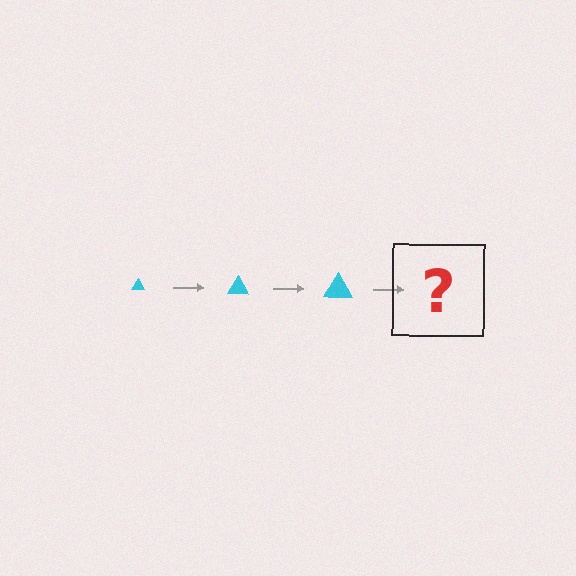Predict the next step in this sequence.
The next step is a cyan triangle, larger than the previous one.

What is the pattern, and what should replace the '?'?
The pattern is that the triangle gets progressively larger each step. The '?' should be a cyan triangle, larger than the previous one.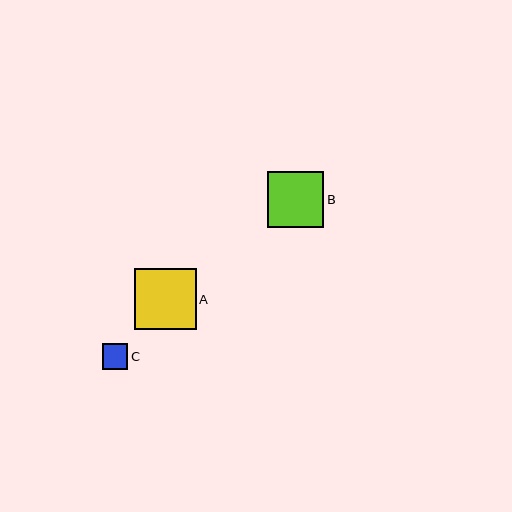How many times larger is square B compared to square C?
Square B is approximately 2.2 times the size of square C.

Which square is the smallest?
Square C is the smallest with a size of approximately 26 pixels.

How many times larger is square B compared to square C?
Square B is approximately 2.2 times the size of square C.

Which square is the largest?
Square A is the largest with a size of approximately 62 pixels.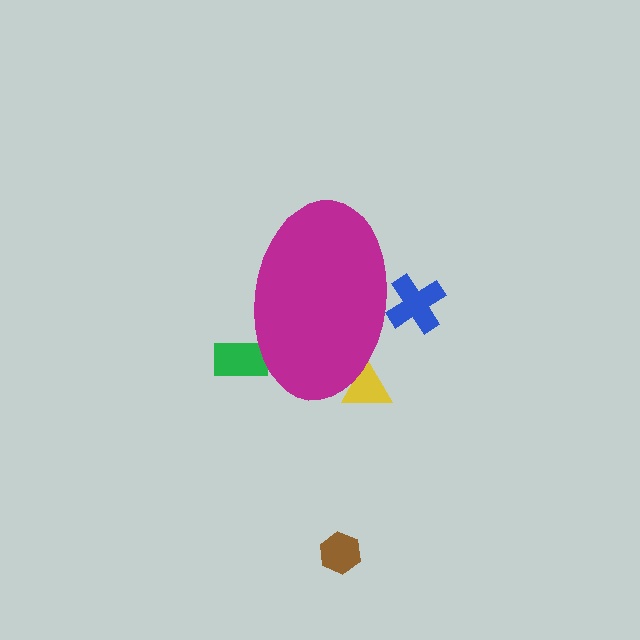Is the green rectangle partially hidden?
Yes, the green rectangle is partially hidden behind the magenta ellipse.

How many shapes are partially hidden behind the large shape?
3 shapes are partially hidden.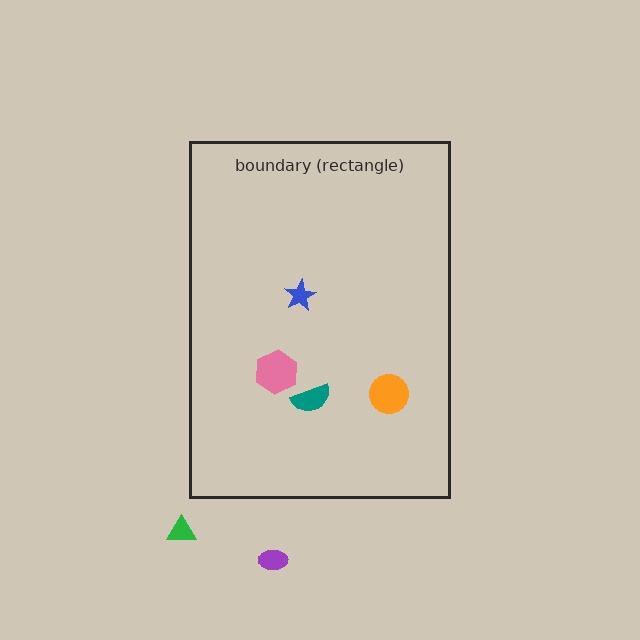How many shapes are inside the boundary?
4 inside, 2 outside.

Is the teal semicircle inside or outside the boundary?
Inside.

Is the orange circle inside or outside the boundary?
Inside.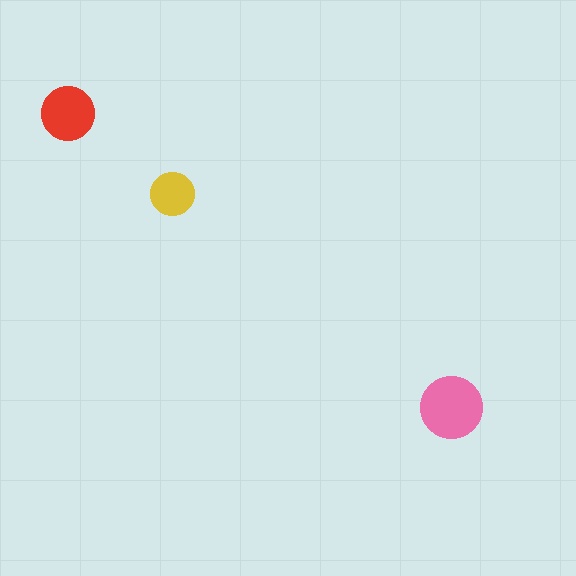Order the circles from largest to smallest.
the pink one, the red one, the yellow one.